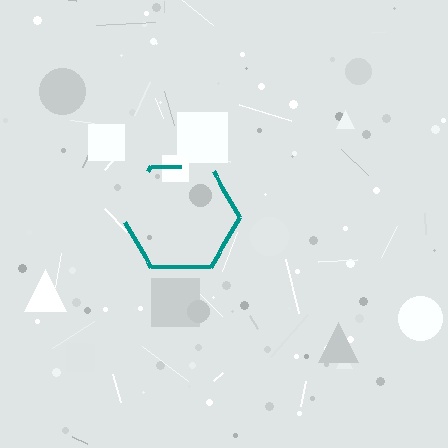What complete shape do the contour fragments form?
The contour fragments form a hexagon.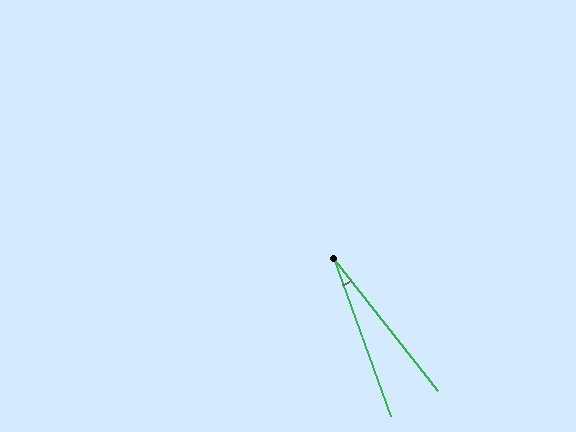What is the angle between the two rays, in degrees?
Approximately 19 degrees.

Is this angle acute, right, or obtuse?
It is acute.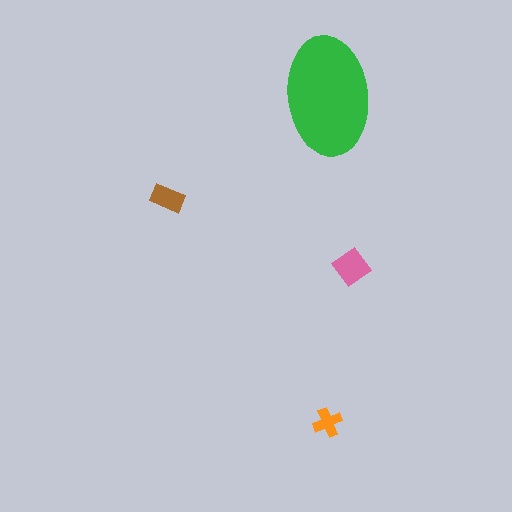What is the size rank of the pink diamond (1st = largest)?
2nd.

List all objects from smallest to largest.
The orange cross, the brown rectangle, the pink diamond, the green ellipse.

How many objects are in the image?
There are 4 objects in the image.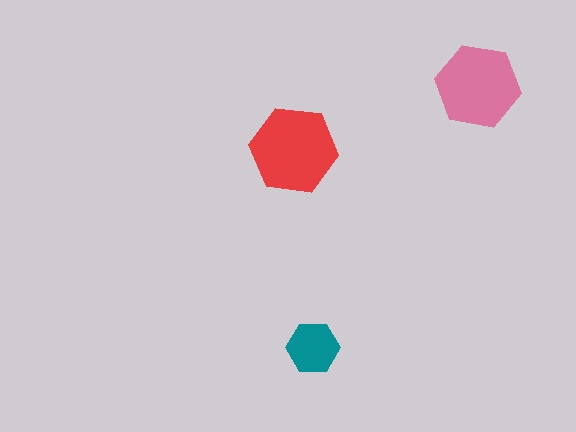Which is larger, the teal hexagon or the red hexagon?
The red one.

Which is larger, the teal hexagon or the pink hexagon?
The pink one.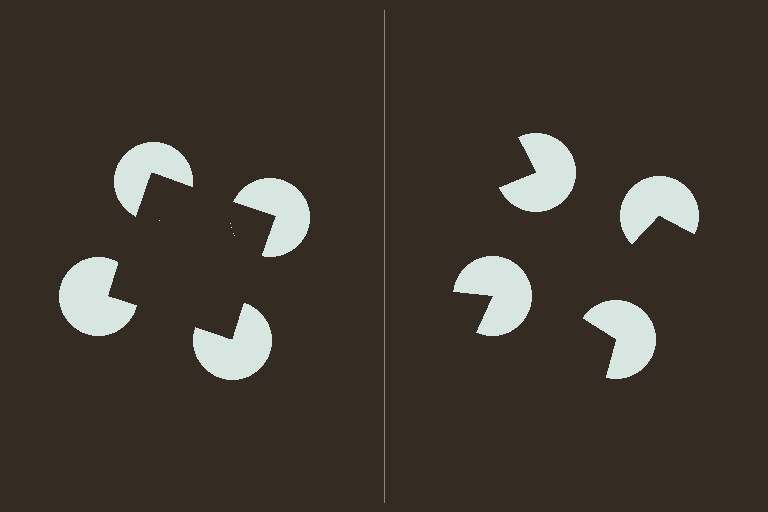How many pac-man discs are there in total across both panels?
8 — 4 on each side.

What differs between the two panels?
The pac-man discs are positioned identically on both sides; only the wedge orientations differ. On the left they align to a square; on the right they are misaligned.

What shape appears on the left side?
An illusory square.